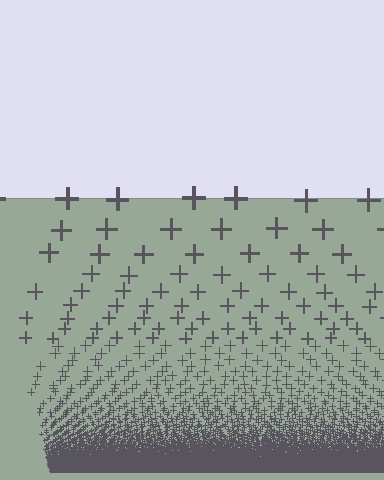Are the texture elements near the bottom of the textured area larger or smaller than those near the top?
Smaller. The gradient is inverted — elements near the bottom are smaller and denser.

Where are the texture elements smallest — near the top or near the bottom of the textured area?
Near the bottom.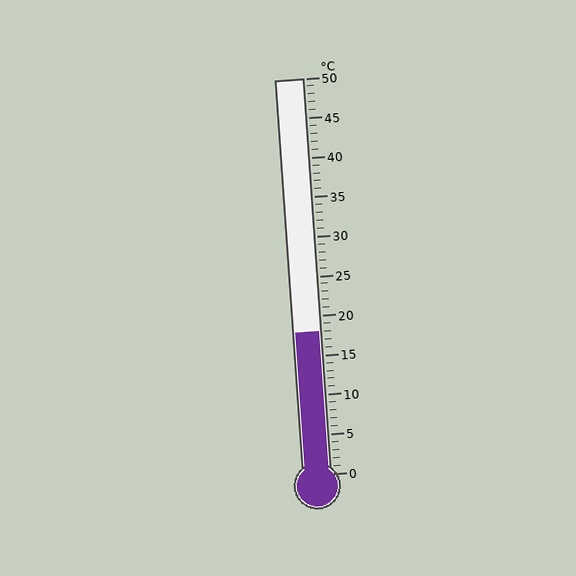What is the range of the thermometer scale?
The thermometer scale ranges from 0°C to 50°C.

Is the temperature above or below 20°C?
The temperature is below 20°C.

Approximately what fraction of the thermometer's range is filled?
The thermometer is filled to approximately 35% of its range.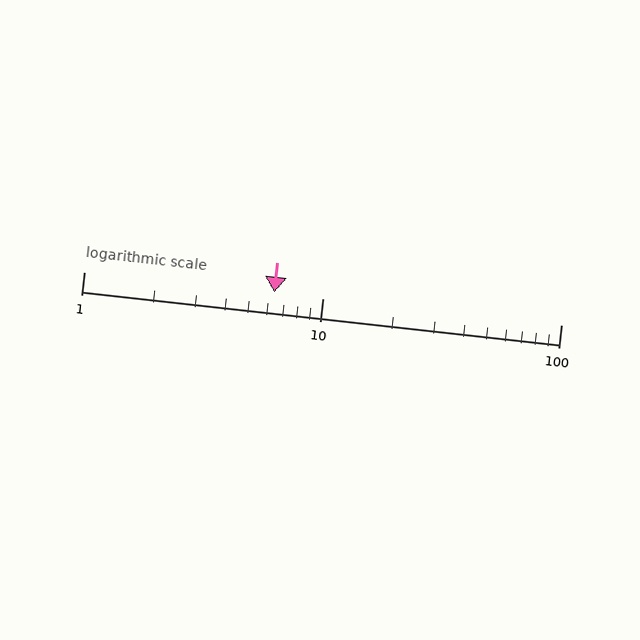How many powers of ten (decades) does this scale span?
The scale spans 2 decades, from 1 to 100.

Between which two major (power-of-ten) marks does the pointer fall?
The pointer is between 1 and 10.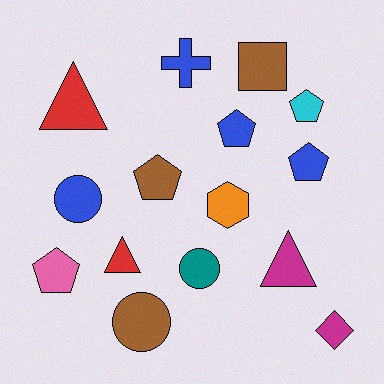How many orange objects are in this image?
There is 1 orange object.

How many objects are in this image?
There are 15 objects.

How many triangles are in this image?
There are 3 triangles.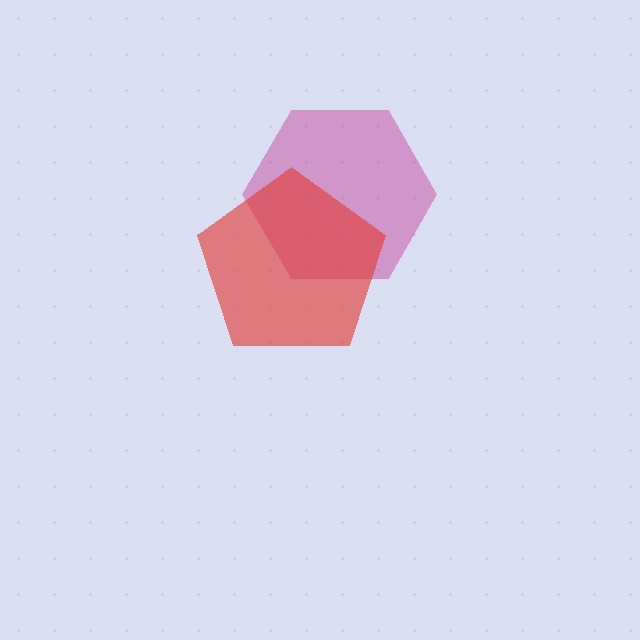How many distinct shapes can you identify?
There are 2 distinct shapes: a magenta hexagon, a red pentagon.